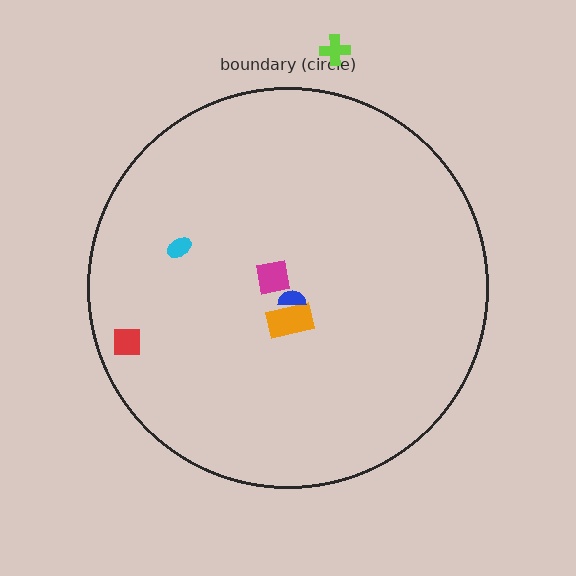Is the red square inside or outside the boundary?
Inside.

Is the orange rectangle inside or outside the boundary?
Inside.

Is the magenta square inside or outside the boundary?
Inside.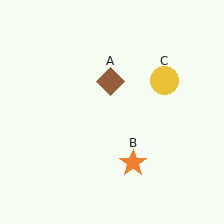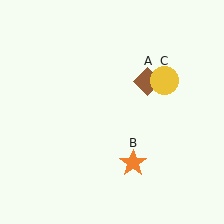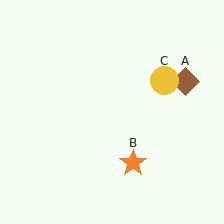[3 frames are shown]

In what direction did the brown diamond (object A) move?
The brown diamond (object A) moved right.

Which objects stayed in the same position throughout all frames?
Orange star (object B) and yellow circle (object C) remained stationary.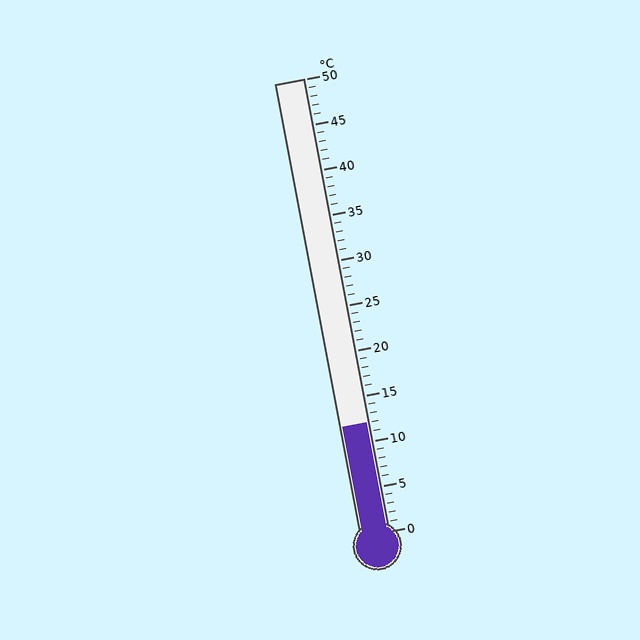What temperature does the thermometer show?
The thermometer shows approximately 12°C.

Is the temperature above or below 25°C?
The temperature is below 25°C.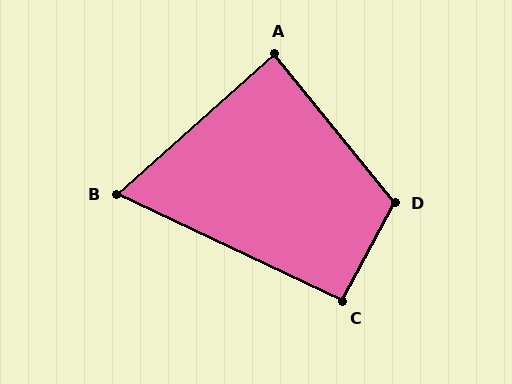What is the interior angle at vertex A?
Approximately 87 degrees (approximately right).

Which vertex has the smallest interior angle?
B, at approximately 67 degrees.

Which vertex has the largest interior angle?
D, at approximately 113 degrees.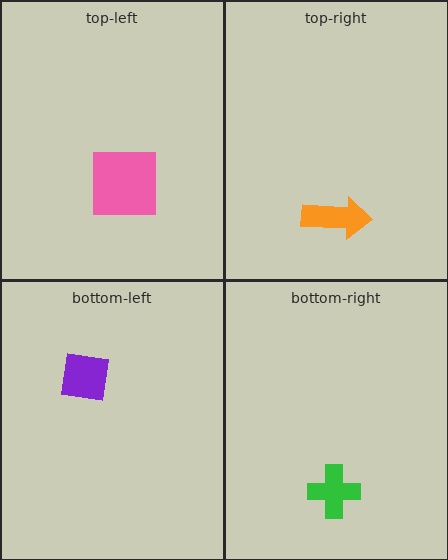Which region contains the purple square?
The bottom-left region.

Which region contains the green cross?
The bottom-right region.